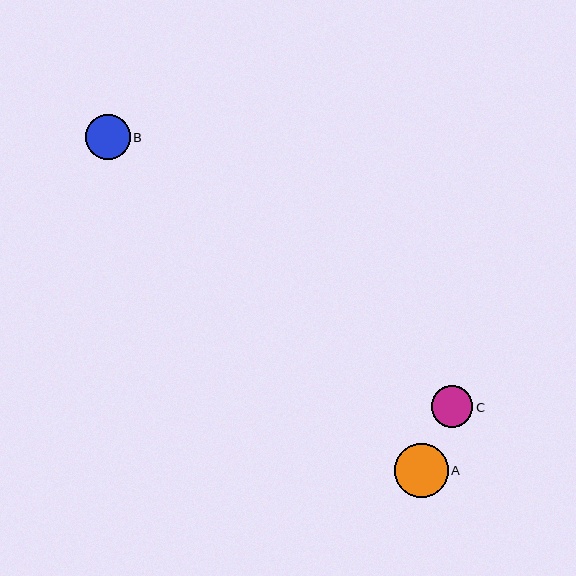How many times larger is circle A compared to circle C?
Circle A is approximately 1.3 times the size of circle C.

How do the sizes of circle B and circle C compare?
Circle B and circle C are approximately the same size.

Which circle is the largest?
Circle A is the largest with a size of approximately 54 pixels.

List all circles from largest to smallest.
From largest to smallest: A, B, C.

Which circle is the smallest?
Circle C is the smallest with a size of approximately 42 pixels.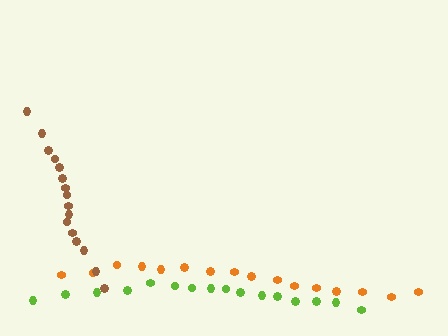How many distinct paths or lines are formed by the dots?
There are 3 distinct paths.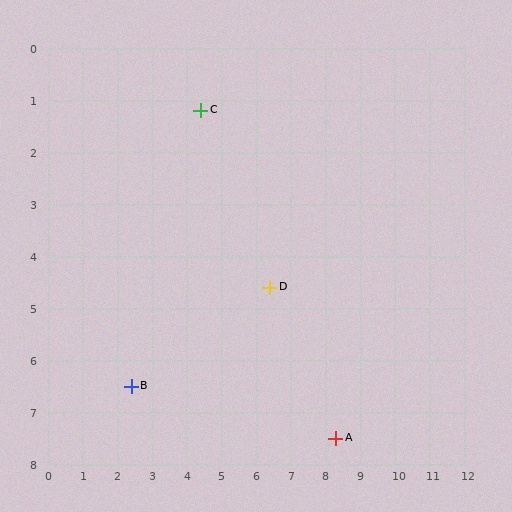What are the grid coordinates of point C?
Point C is at approximately (4.4, 1.2).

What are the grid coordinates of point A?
Point A is at approximately (8.3, 7.5).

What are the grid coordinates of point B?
Point B is at approximately (2.4, 6.5).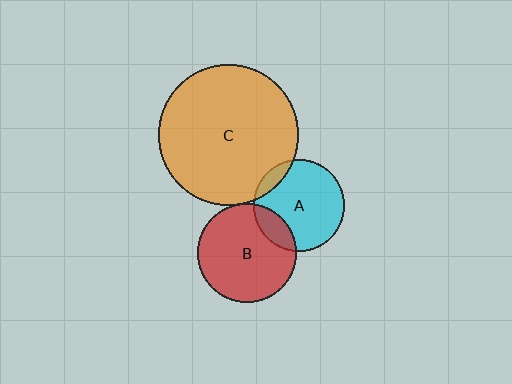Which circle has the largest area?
Circle C (orange).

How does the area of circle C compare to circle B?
Approximately 2.0 times.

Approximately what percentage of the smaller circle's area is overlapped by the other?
Approximately 10%.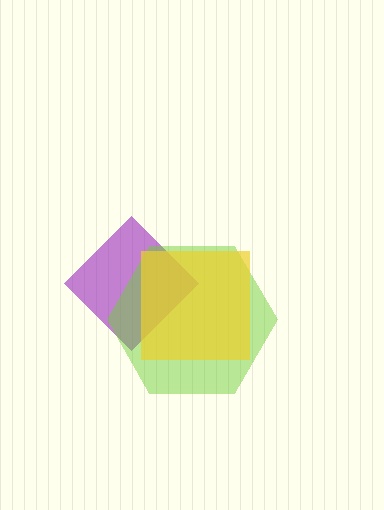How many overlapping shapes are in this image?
There are 3 overlapping shapes in the image.